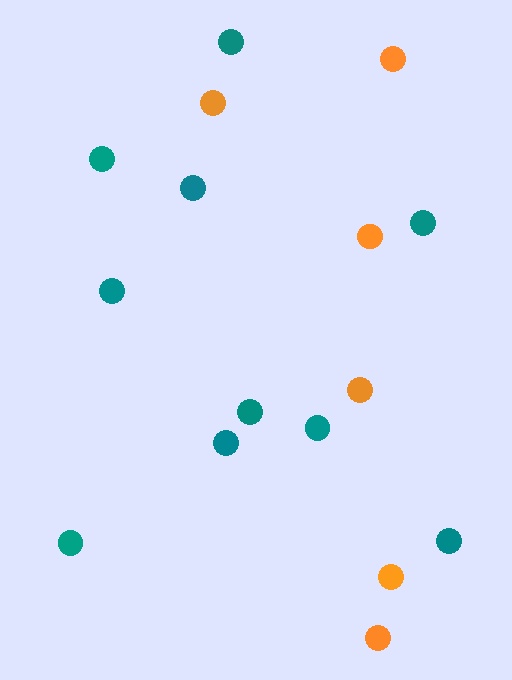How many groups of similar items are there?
There are 2 groups: one group of orange circles (6) and one group of teal circles (10).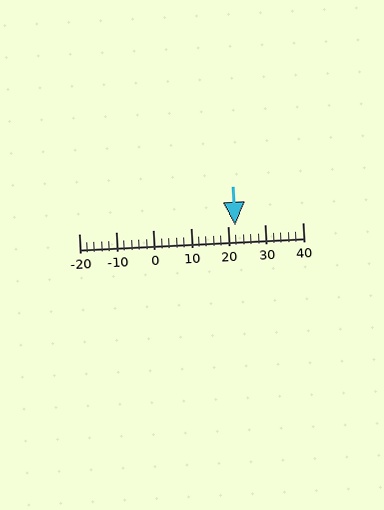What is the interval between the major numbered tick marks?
The major tick marks are spaced 10 units apart.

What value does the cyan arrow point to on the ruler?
The cyan arrow points to approximately 22.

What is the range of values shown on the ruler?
The ruler shows values from -20 to 40.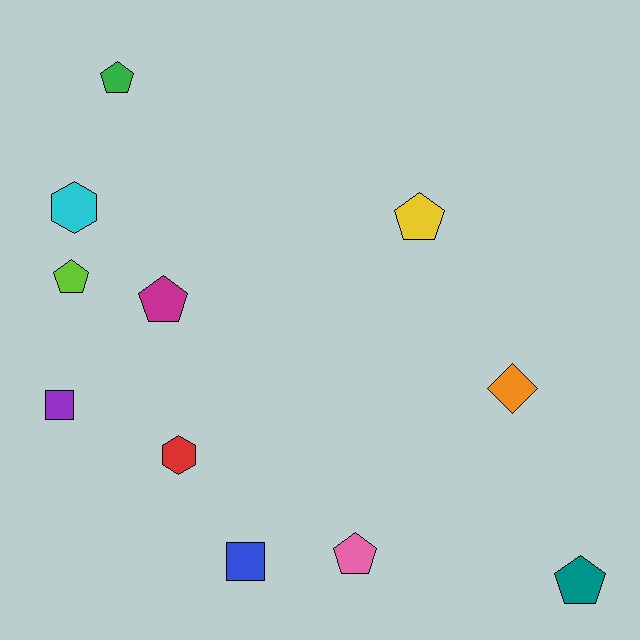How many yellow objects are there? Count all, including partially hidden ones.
There is 1 yellow object.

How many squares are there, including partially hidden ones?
There are 2 squares.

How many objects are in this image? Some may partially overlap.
There are 11 objects.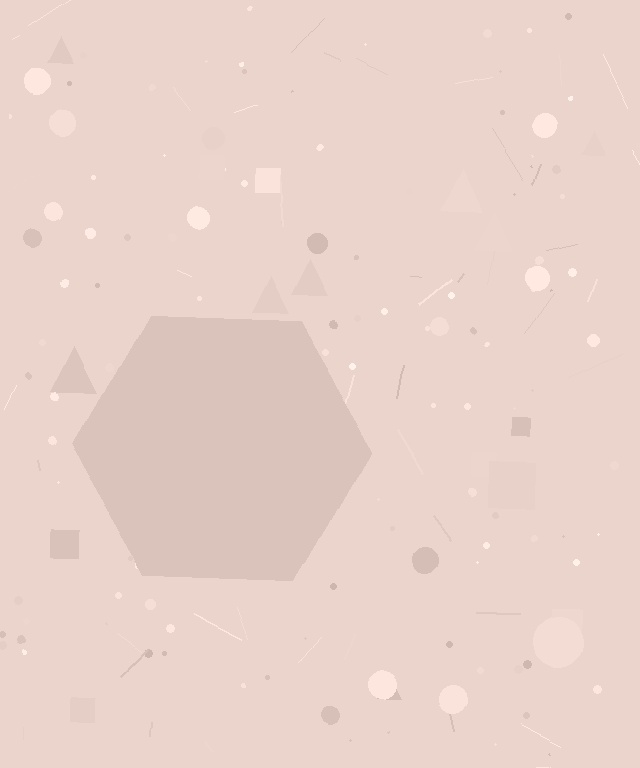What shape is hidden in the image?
A hexagon is hidden in the image.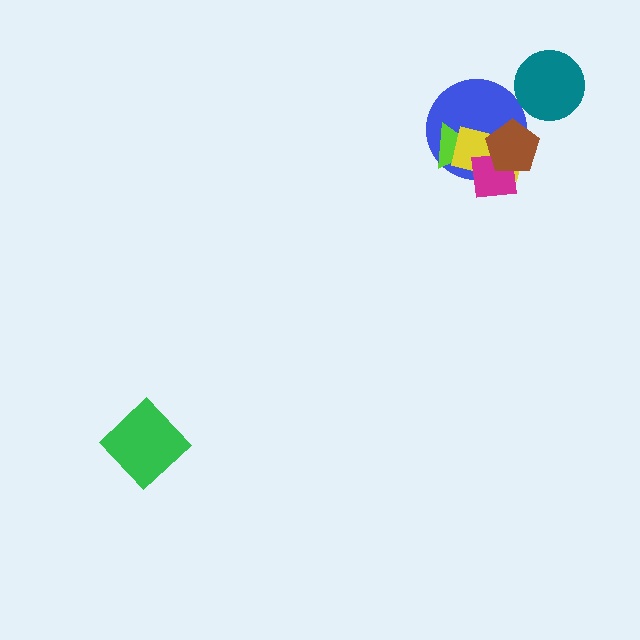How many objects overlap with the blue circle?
4 objects overlap with the blue circle.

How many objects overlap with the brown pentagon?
3 objects overlap with the brown pentagon.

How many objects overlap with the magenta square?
3 objects overlap with the magenta square.